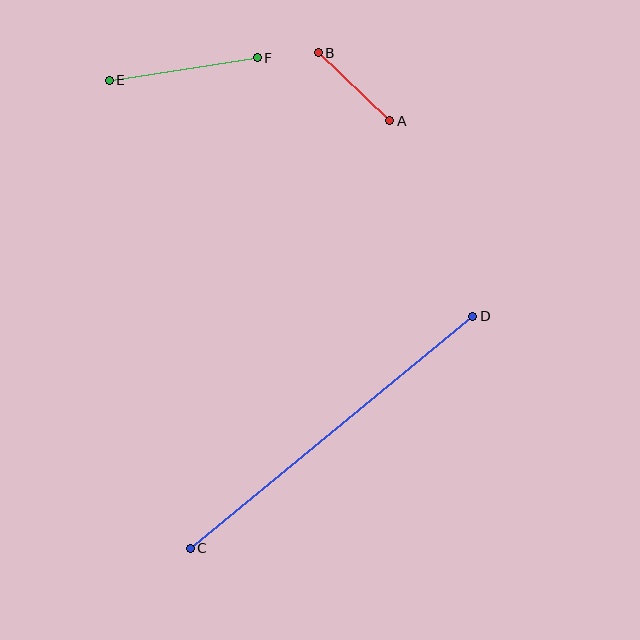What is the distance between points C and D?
The distance is approximately 366 pixels.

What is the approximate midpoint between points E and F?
The midpoint is at approximately (183, 69) pixels.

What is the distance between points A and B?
The distance is approximately 99 pixels.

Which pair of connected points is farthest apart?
Points C and D are farthest apart.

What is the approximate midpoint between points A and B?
The midpoint is at approximately (354, 87) pixels.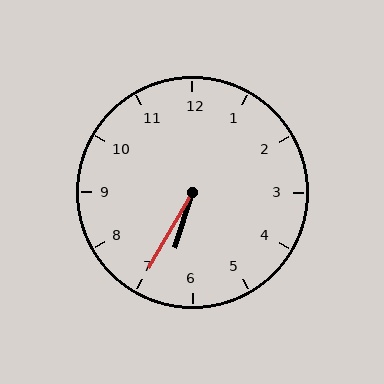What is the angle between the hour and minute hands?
Approximately 12 degrees.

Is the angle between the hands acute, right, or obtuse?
It is acute.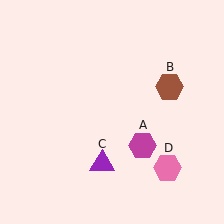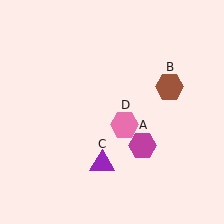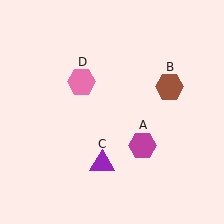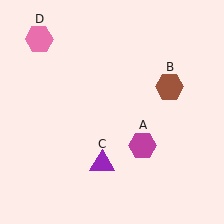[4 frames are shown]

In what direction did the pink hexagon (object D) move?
The pink hexagon (object D) moved up and to the left.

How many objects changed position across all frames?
1 object changed position: pink hexagon (object D).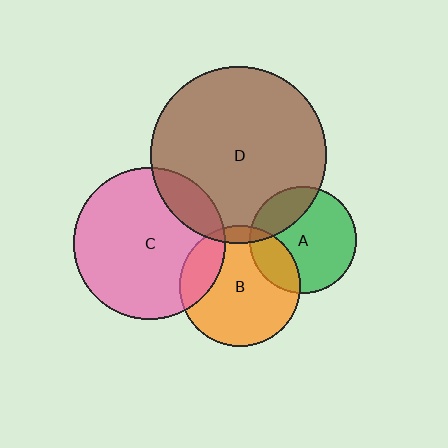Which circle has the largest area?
Circle D (brown).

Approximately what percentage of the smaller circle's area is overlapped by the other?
Approximately 25%.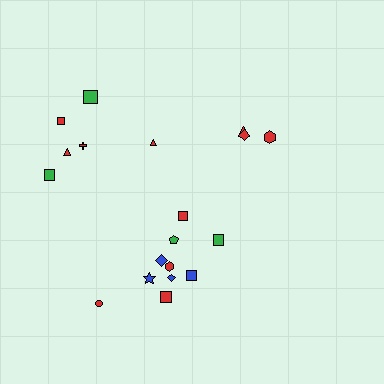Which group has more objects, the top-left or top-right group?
The top-left group.